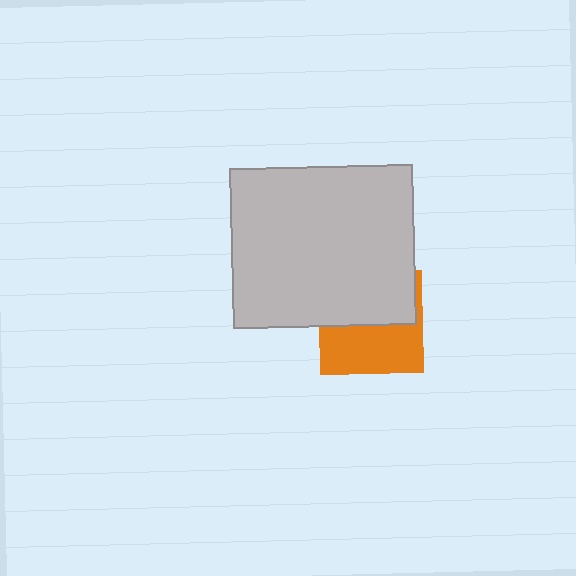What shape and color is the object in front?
The object in front is a light gray rectangle.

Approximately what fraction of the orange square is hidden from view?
Roughly 50% of the orange square is hidden behind the light gray rectangle.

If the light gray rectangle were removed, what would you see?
You would see the complete orange square.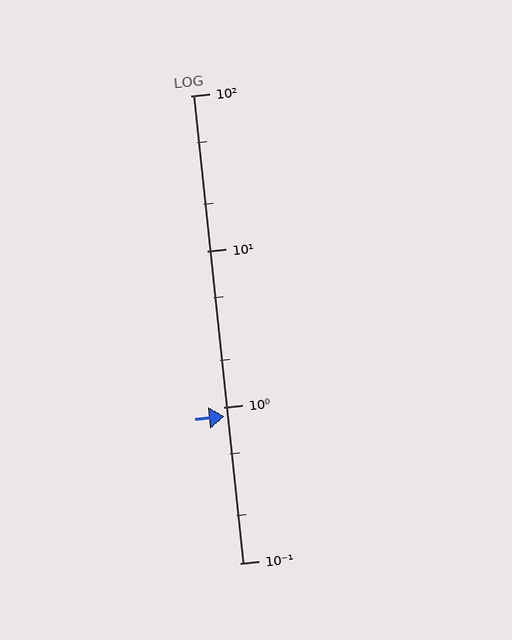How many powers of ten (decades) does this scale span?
The scale spans 3 decades, from 0.1 to 100.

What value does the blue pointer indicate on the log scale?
The pointer indicates approximately 0.88.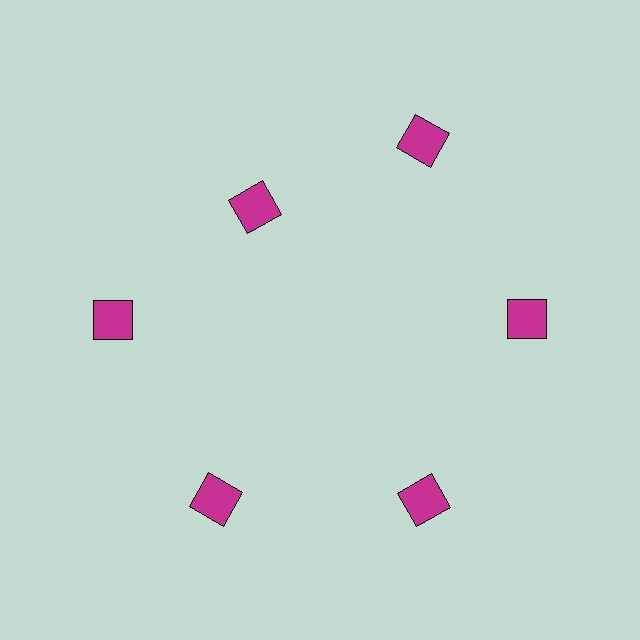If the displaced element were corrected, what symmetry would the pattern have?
It would have 6-fold rotational symmetry — the pattern would map onto itself every 60 degrees.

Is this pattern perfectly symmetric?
No. The 6 magenta squares are arranged in a ring, but one element near the 11 o'clock position is pulled inward toward the center, breaking the 6-fold rotational symmetry.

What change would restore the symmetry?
The symmetry would be restored by moving it outward, back onto the ring so that all 6 squares sit at equal angles and equal distance from the center.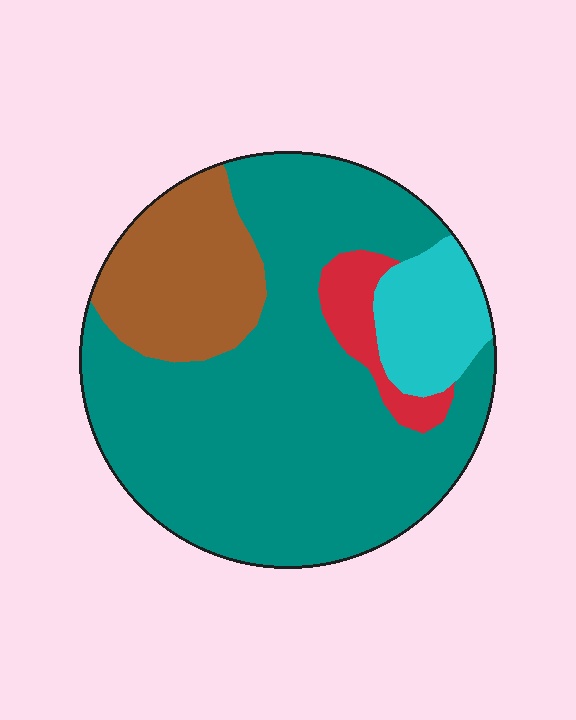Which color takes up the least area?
Red, at roughly 5%.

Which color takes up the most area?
Teal, at roughly 65%.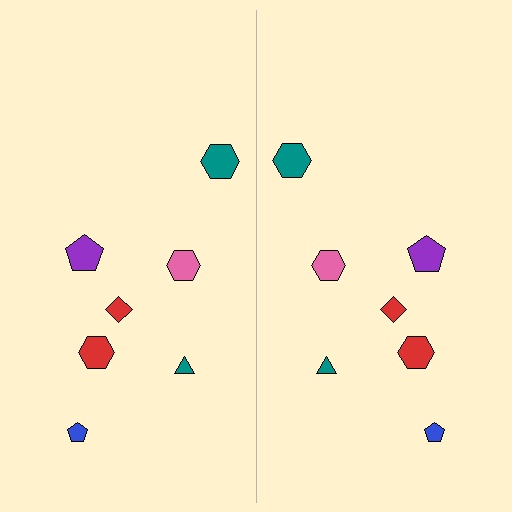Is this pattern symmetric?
Yes, this pattern has bilateral (reflection) symmetry.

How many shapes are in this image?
There are 14 shapes in this image.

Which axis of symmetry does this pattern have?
The pattern has a vertical axis of symmetry running through the center of the image.